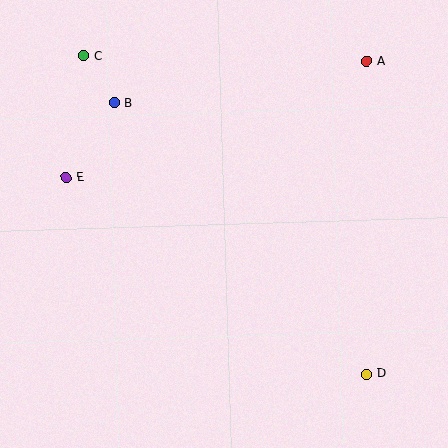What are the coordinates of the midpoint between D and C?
The midpoint between D and C is at (225, 215).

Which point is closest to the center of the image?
Point B at (114, 103) is closest to the center.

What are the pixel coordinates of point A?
Point A is at (367, 61).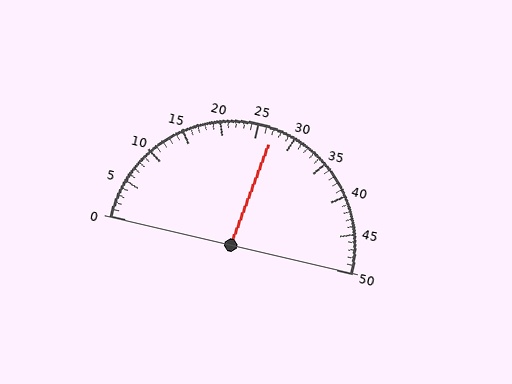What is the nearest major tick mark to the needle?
The nearest major tick mark is 25.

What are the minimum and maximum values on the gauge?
The gauge ranges from 0 to 50.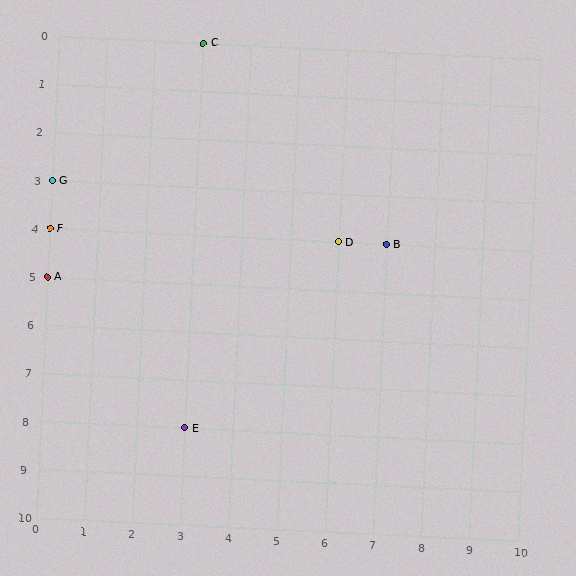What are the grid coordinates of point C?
Point C is at grid coordinates (3, 0).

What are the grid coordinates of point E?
Point E is at grid coordinates (3, 8).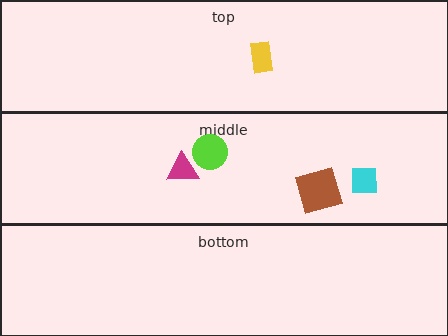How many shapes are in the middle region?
4.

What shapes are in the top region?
The yellow rectangle.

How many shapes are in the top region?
1.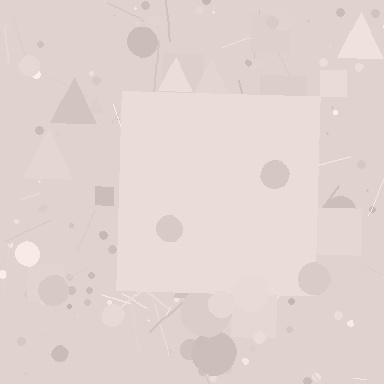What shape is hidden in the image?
A square is hidden in the image.